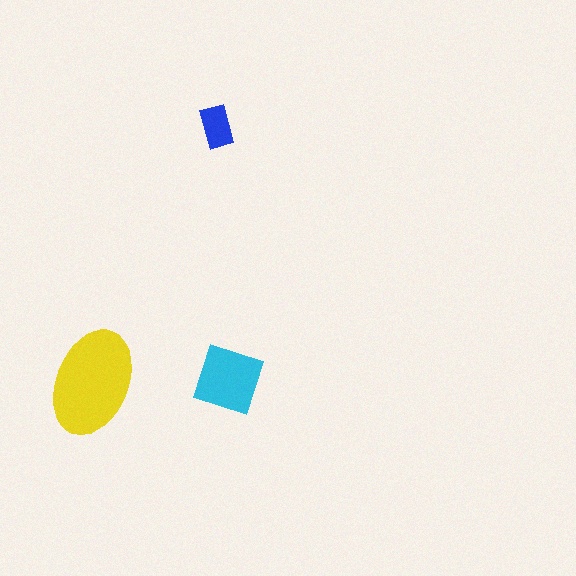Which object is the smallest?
The blue rectangle.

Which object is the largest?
The yellow ellipse.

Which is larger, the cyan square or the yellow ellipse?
The yellow ellipse.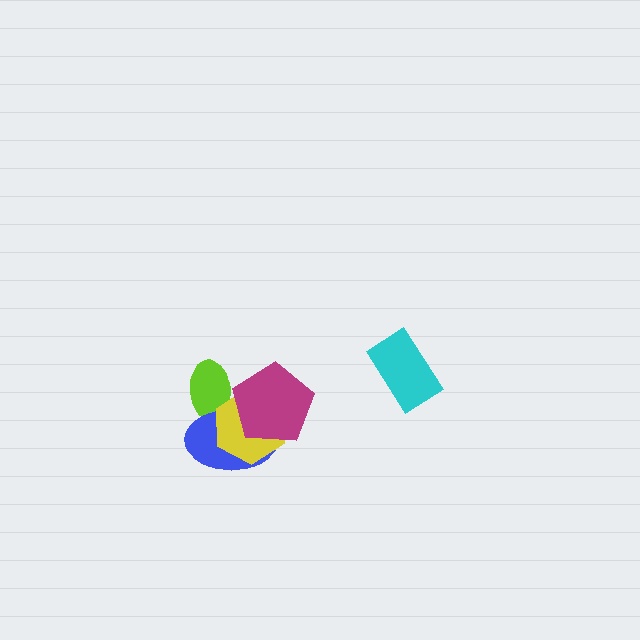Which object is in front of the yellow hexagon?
The magenta pentagon is in front of the yellow hexagon.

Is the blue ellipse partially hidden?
Yes, it is partially covered by another shape.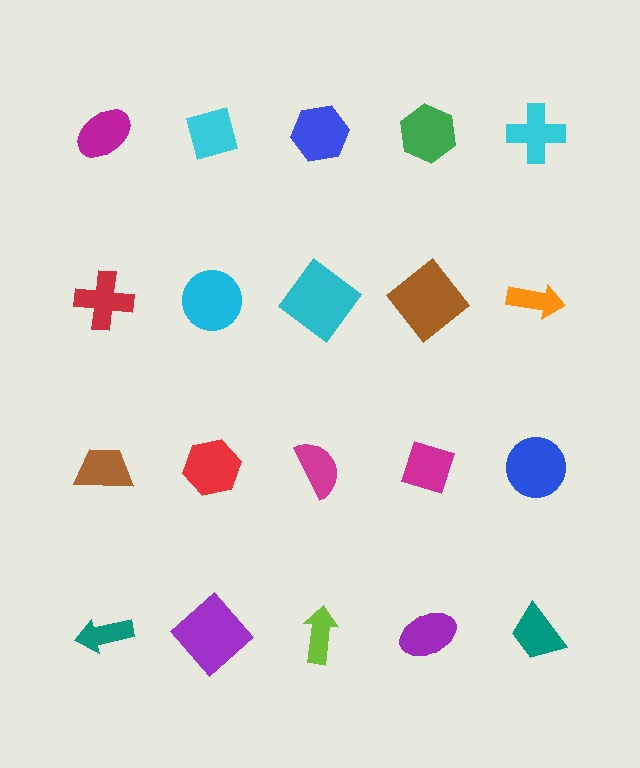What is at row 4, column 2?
A purple diamond.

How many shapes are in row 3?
5 shapes.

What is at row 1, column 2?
A cyan diamond.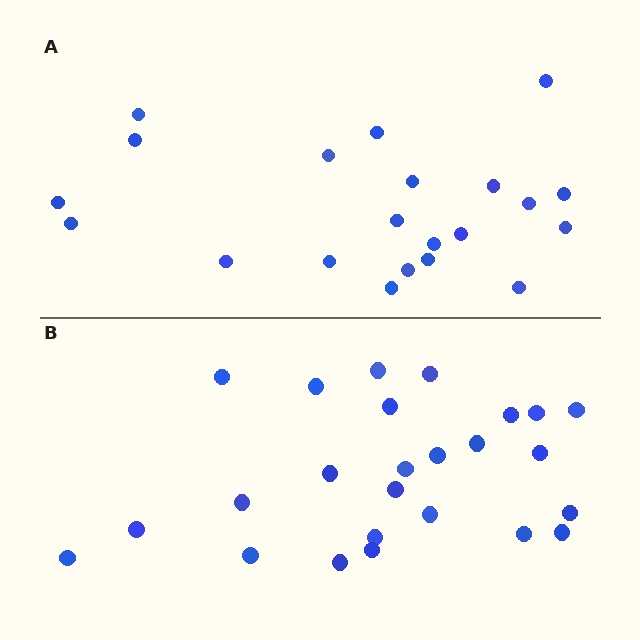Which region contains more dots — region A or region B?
Region B (the bottom region) has more dots.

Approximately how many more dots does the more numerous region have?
Region B has about 4 more dots than region A.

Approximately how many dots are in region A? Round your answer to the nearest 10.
About 20 dots. (The exact count is 21, which rounds to 20.)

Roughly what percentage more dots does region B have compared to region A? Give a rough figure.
About 20% more.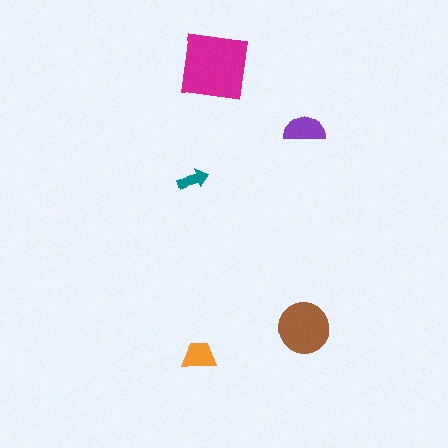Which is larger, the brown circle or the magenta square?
The magenta square.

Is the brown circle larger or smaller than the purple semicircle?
Larger.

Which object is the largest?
The magenta square.